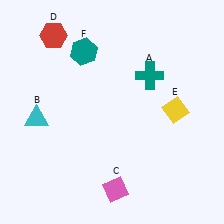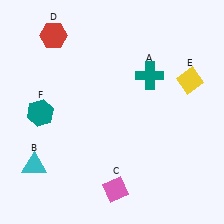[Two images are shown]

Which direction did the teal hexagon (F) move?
The teal hexagon (F) moved down.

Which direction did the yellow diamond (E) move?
The yellow diamond (E) moved up.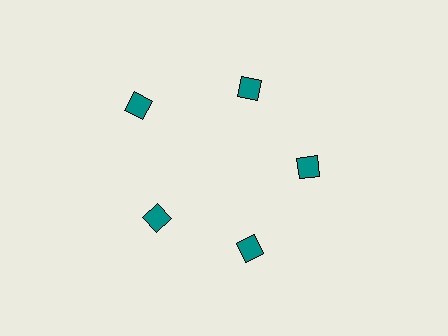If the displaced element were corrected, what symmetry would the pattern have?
It would have 5-fold rotational symmetry — the pattern would map onto itself every 72 degrees.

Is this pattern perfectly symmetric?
No. The 5 teal diamonds are arranged in a ring, but one element near the 10 o'clock position is pushed outward from the center, breaking the 5-fold rotational symmetry.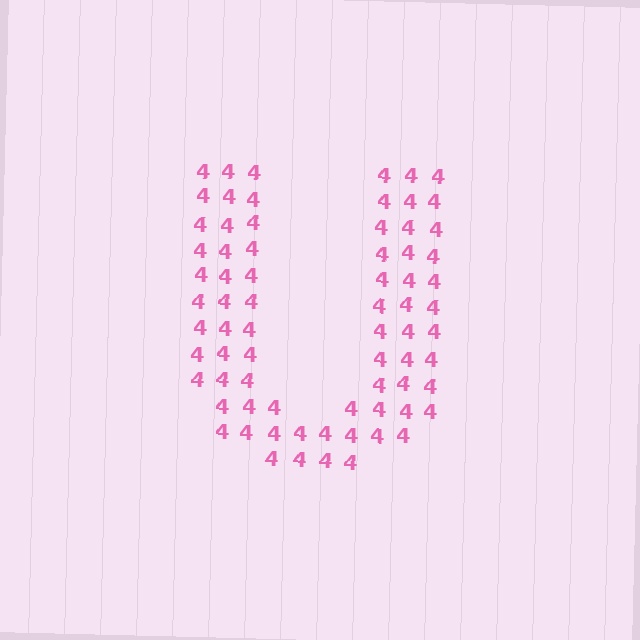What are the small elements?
The small elements are digit 4's.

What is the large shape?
The large shape is the letter U.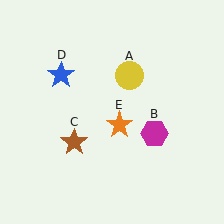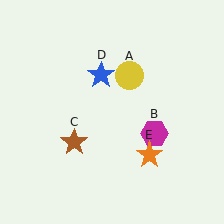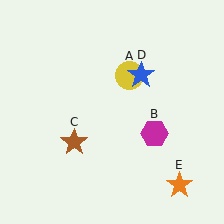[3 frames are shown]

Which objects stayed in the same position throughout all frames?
Yellow circle (object A) and magenta hexagon (object B) and brown star (object C) remained stationary.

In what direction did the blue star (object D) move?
The blue star (object D) moved right.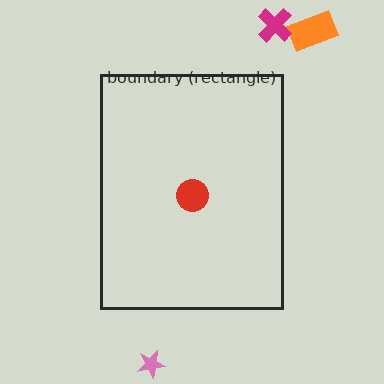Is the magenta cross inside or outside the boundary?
Outside.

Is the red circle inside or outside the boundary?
Inside.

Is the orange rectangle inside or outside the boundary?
Outside.